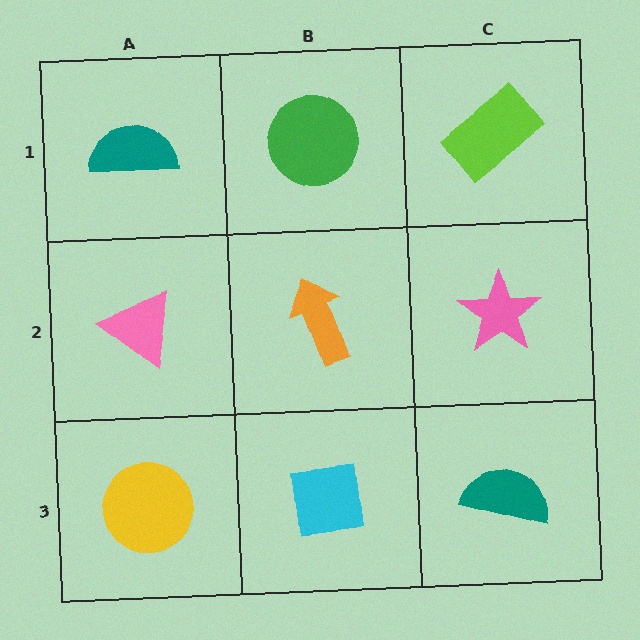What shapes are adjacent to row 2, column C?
A lime rectangle (row 1, column C), a teal semicircle (row 3, column C), an orange arrow (row 2, column B).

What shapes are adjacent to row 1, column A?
A pink triangle (row 2, column A), a green circle (row 1, column B).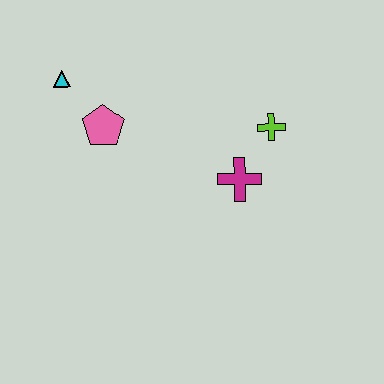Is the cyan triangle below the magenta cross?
No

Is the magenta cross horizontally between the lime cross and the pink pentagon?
Yes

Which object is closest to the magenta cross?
The lime cross is closest to the magenta cross.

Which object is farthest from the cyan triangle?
The lime cross is farthest from the cyan triangle.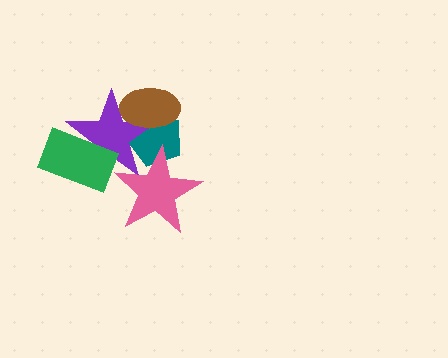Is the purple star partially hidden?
Yes, it is partially covered by another shape.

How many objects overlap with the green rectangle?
1 object overlaps with the green rectangle.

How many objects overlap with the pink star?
2 objects overlap with the pink star.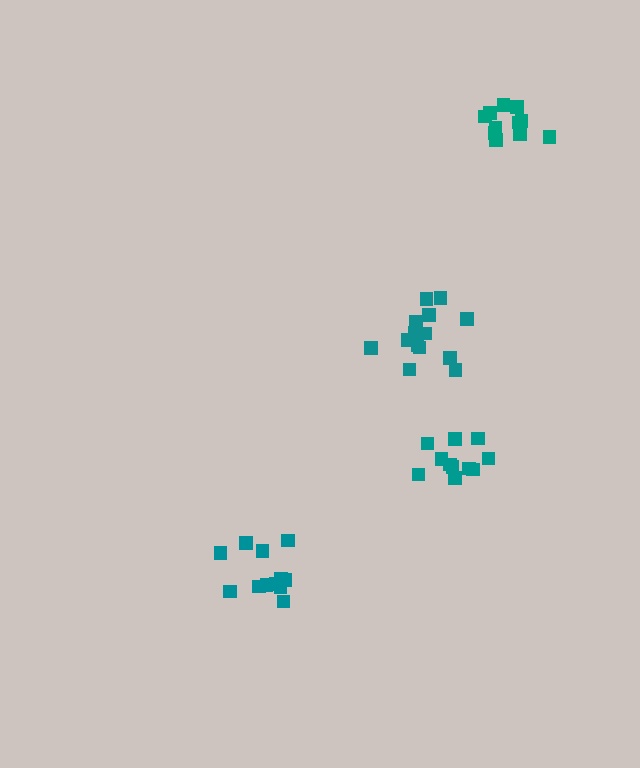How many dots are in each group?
Group 1: 14 dots, Group 2: 11 dots, Group 3: 12 dots, Group 4: 12 dots (49 total).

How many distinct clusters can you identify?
There are 4 distinct clusters.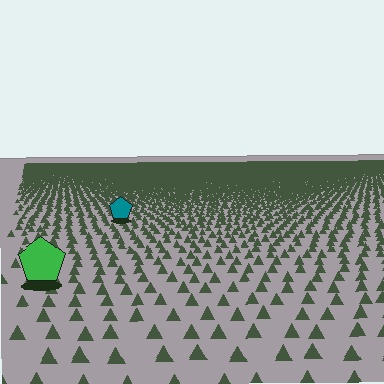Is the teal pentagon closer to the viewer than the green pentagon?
No. The green pentagon is closer — you can tell from the texture gradient: the ground texture is coarser near it.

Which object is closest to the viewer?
The green pentagon is closest. The texture marks near it are larger and more spread out.